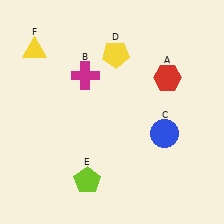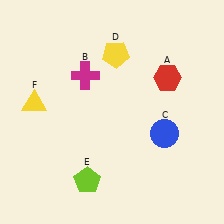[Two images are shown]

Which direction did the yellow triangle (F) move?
The yellow triangle (F) moved down.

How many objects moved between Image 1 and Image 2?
1 object moved between the two images.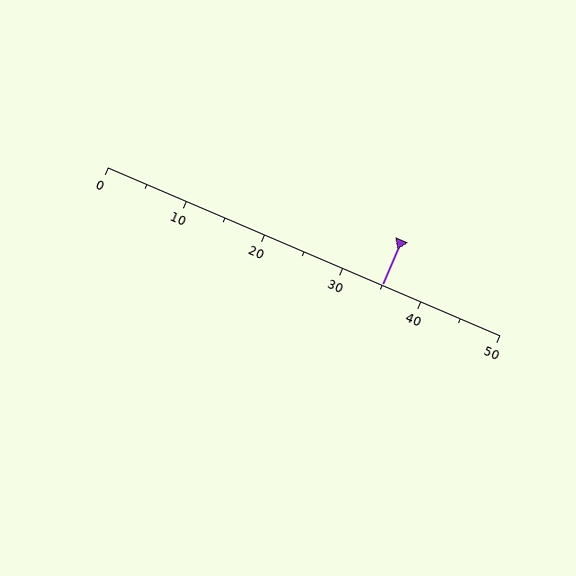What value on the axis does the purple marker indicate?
The marker indicates approximately 35.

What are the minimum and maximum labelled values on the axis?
The axis runs from 0 to 50.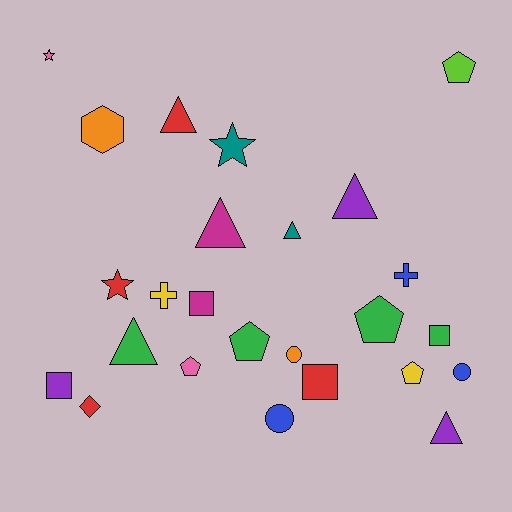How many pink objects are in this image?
There are 2 pink objects.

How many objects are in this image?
There are 25 objects.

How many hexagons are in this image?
There is 1 hexagon.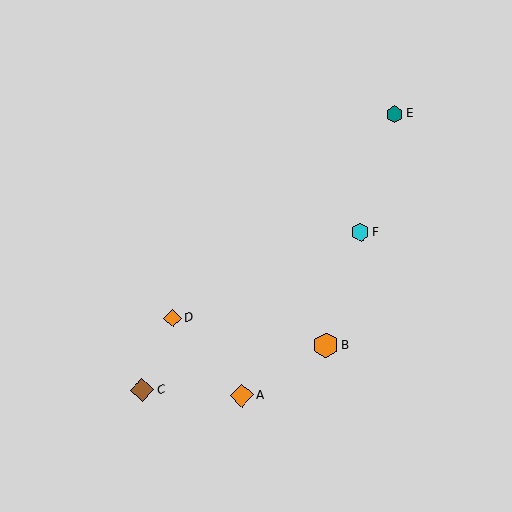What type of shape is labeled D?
Shape D is an orange diamond.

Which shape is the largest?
The orange hexagon (labeled B) is the largest.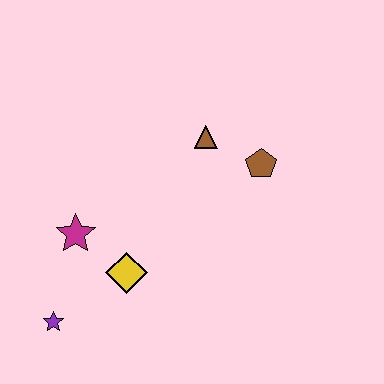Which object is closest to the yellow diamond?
The magenta star is closest to the yellow diamond.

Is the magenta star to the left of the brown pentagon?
Yes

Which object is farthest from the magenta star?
The brown pentagon is farthest from the magenta star.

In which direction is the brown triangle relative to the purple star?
The brown triangle is above the purple star.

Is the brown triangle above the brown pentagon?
Yes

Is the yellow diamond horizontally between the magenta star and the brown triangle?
Yes